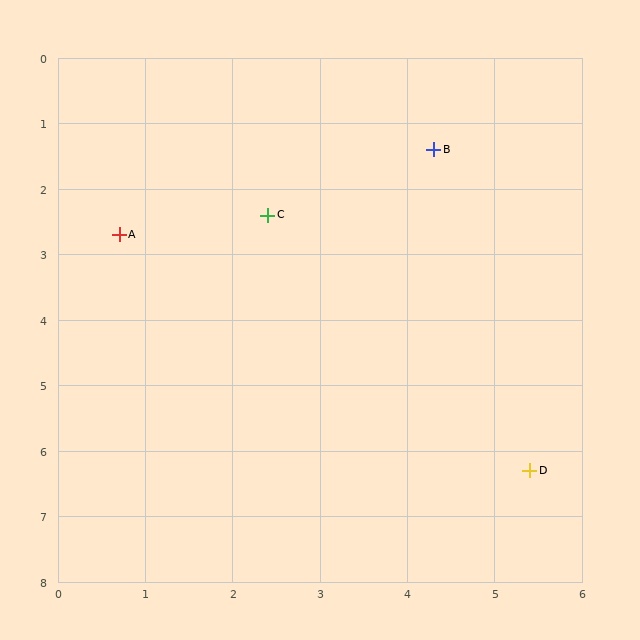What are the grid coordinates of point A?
Point A is at approximately (0.7, 2.7).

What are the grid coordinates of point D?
Point D is at approximately (5.4, 6.3).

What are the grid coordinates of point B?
Point B is at approximately (4.3, 1.4).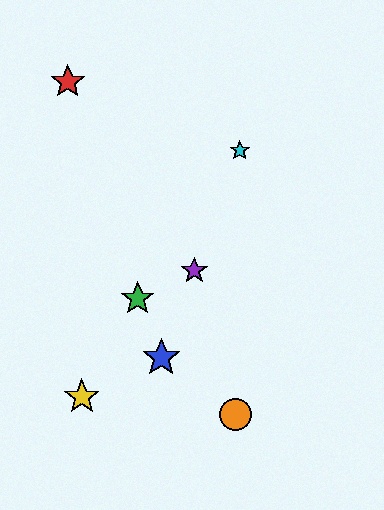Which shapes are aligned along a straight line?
The blue star, the purple star, the cyan star are aligned along a straight line.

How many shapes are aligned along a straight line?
3 shapes (the blue star, the purple star, the cyan star) are aligned along a straight line.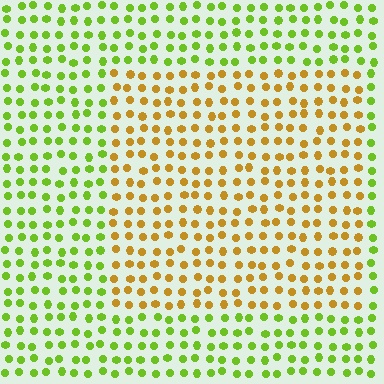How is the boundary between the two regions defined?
The boundary is defined purely by a slight shift in hue (about 51 degrees). Spacing, size, and orientation are identical on both sides.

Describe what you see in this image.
The image is filled with small lime elements in a uniform arrangement. A rectangle-shaped region is visible where the elements are tinted to a slightly different hue, forming a subtle color boundary.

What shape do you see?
I see a rectangle.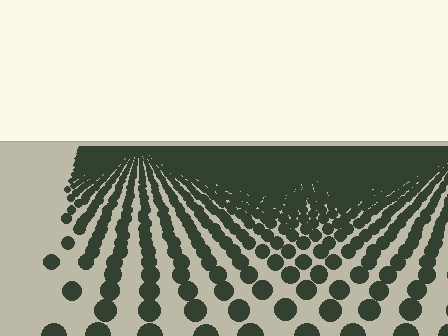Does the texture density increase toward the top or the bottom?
Density increases toward the top.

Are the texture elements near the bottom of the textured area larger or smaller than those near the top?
Larger. Near the bottom, elements are closer to the viewer and appear at a bigger on-screen size.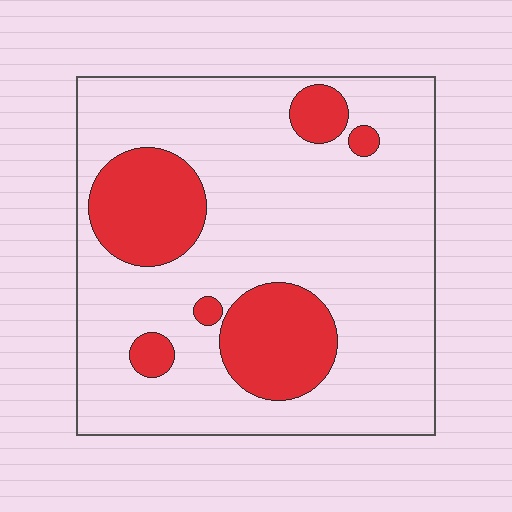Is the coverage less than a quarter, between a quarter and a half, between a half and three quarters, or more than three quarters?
Less than a quarter.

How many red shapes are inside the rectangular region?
6.